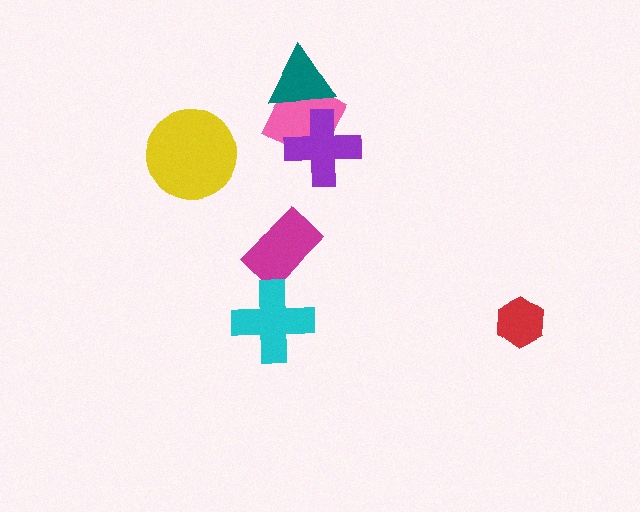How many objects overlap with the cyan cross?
0 objects overlap with the cyan cross.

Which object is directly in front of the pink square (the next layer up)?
The teal triangle is directly in front of the pink square.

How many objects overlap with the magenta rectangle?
0 objects overlap with the magenta rectangle.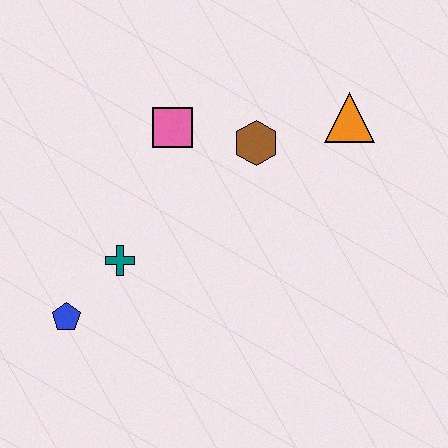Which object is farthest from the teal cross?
The orange triangle is farthest from the teal cross.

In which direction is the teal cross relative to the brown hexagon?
The teal cross is to the left of the brown hexagon.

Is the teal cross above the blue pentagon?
Yes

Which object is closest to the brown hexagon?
The pink square is closest to the brown hexagon.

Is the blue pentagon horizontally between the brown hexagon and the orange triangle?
No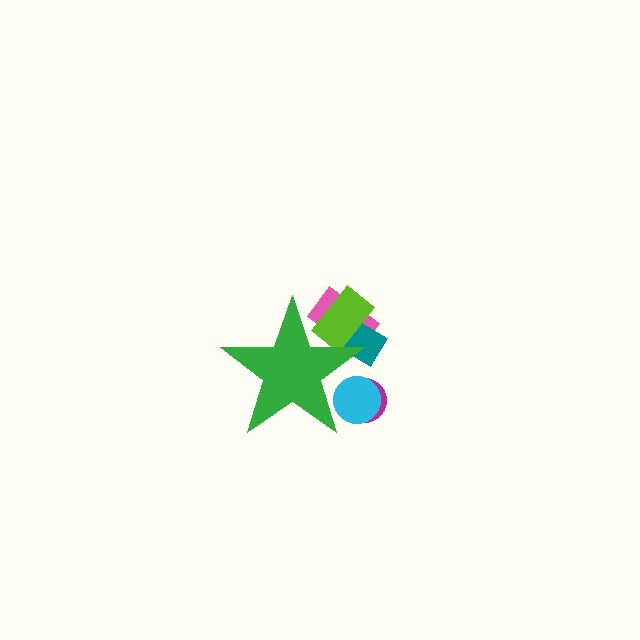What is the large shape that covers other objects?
A green star.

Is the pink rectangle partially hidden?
Yes, the pink rectangle is partially hidden behind the green star.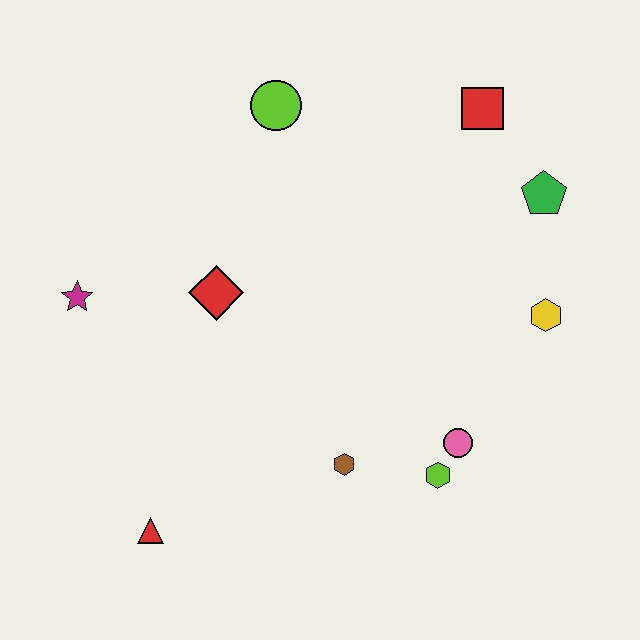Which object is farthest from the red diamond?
The green pentagon is farthest from the red diamond.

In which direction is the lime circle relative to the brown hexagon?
The lime circle is above the brown hexagon.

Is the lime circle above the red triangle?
Yes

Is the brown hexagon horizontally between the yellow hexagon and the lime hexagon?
No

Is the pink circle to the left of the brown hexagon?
No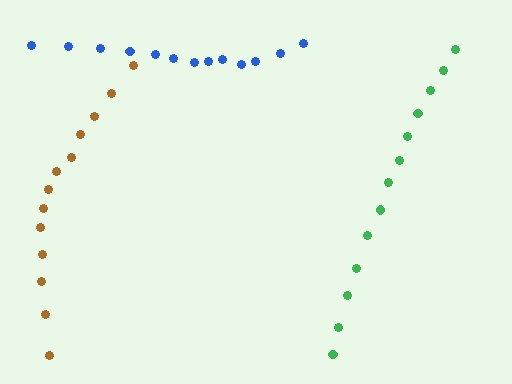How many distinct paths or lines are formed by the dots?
There are 3 distinct paths.